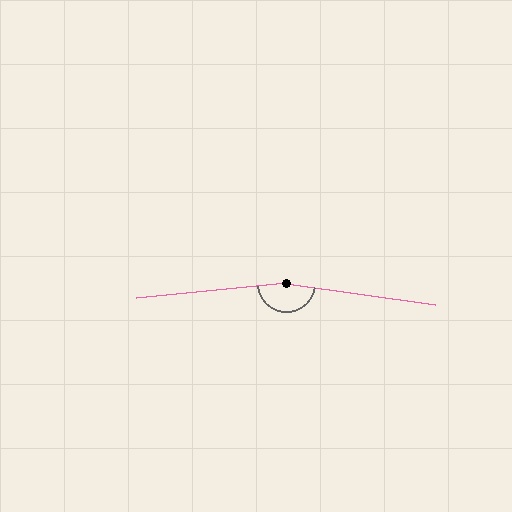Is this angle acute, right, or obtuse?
It is obtuse.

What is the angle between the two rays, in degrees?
Approximately 166 degrees.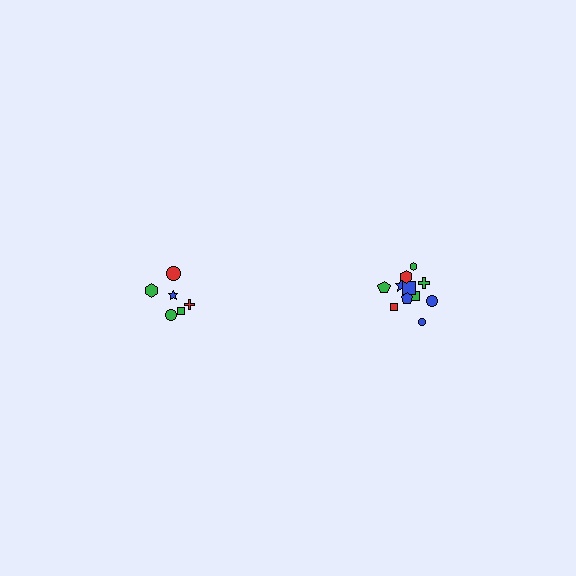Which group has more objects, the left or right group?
The right group.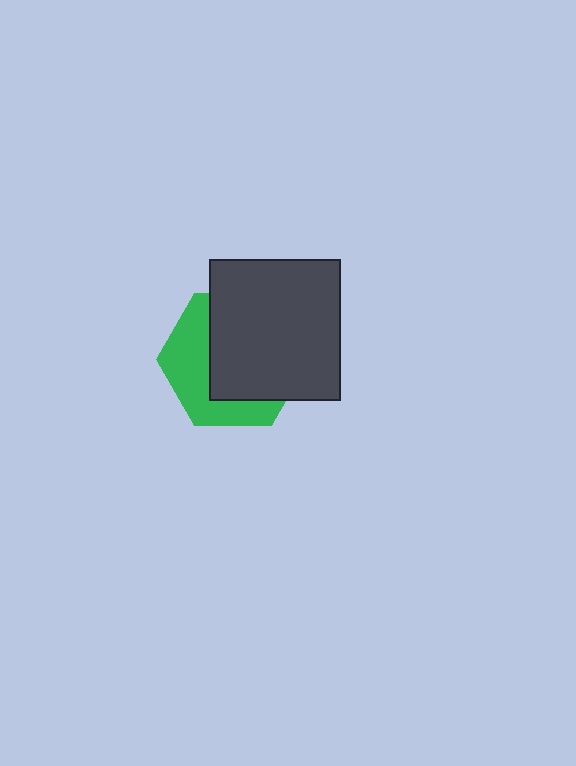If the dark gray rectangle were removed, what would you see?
You would see the complete green hexagon.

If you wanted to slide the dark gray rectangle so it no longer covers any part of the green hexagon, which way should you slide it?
Slide it toward the upper-right — that is the most direct way to separate the two shapes.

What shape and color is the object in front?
The object in front is a dark gray rectangle.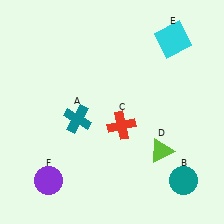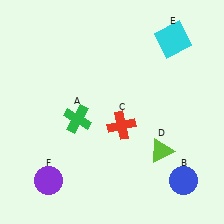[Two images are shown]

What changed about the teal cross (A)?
In Image 1, A is teal. In Image 2, it changed to green.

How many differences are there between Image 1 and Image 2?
There are 2 differences between the two images.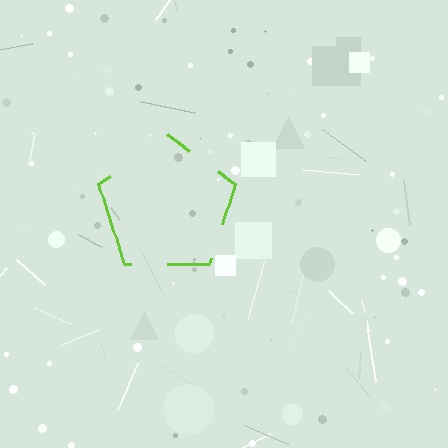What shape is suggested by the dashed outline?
The dashed outline suggests a pentagon.